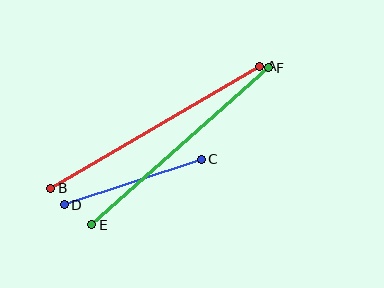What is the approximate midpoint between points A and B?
The midpoint is at approximately (155, 127) pixels.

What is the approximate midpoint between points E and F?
The midpoint is at approximately (180, 146) pixels.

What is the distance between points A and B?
The distance is approximately 242 pixels.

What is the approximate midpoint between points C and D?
The midpoint is at approximately (133, 182) pixels.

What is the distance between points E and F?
The distance is approximately 237 pixels.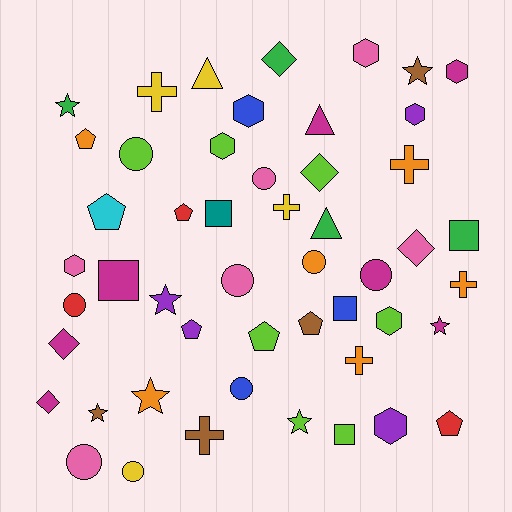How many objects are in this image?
There are 50 objects.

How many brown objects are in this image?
There are 4 brown objects.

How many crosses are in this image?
There are 6 crosses.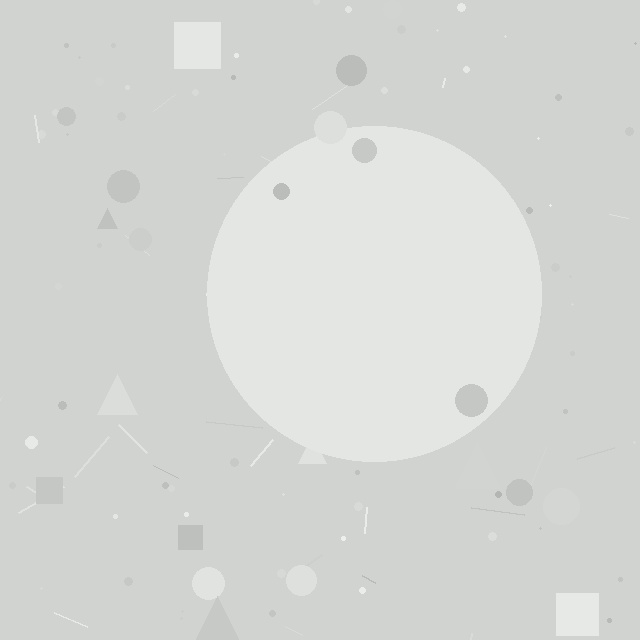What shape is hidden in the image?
A circle is hidden in the image.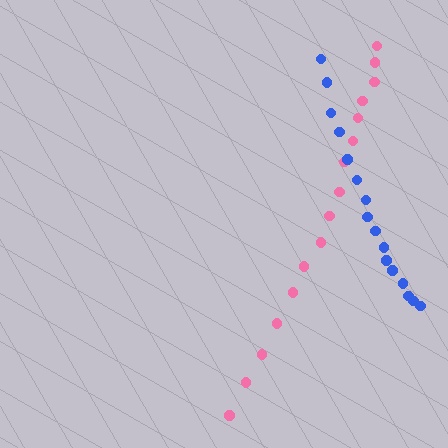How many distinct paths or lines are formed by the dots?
There are 2 distinct paths.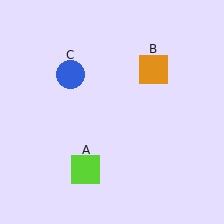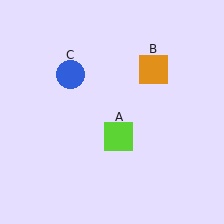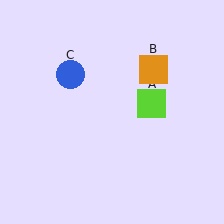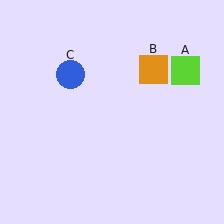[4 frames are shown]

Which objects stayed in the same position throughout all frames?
Orange square (object B) and blue circle (object C) remained stationary.